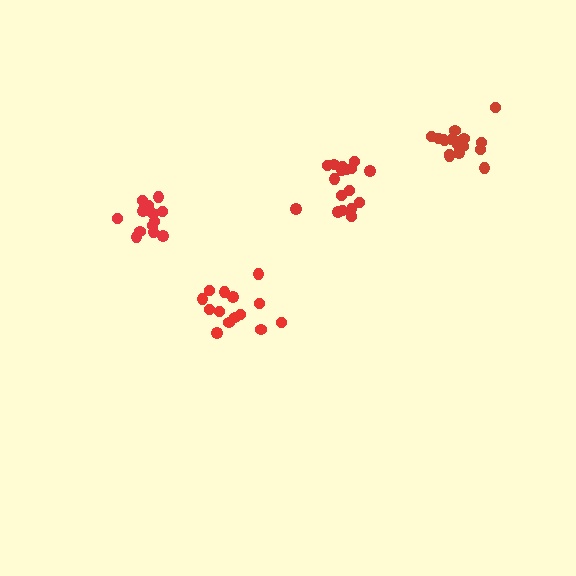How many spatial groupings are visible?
There are 4 spatial groupings.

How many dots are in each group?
Group 1: 17 dots, Group 2: 18 dots, Group 3: 14 dots, Group 4: 14 dots (63 total).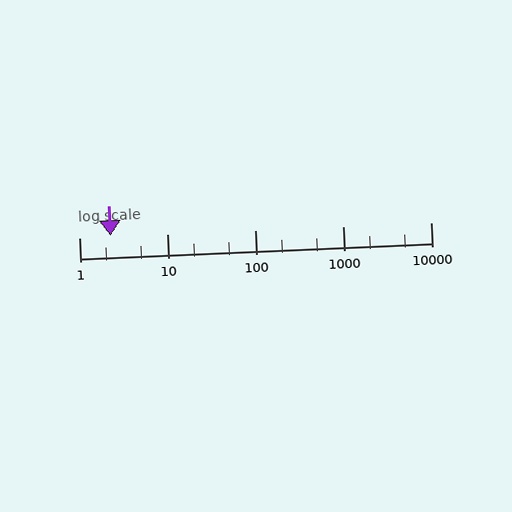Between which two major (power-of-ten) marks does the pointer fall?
The pointer is between 1 and 10.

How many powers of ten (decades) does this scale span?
The scale spans 4 decades, from 1 to 10000.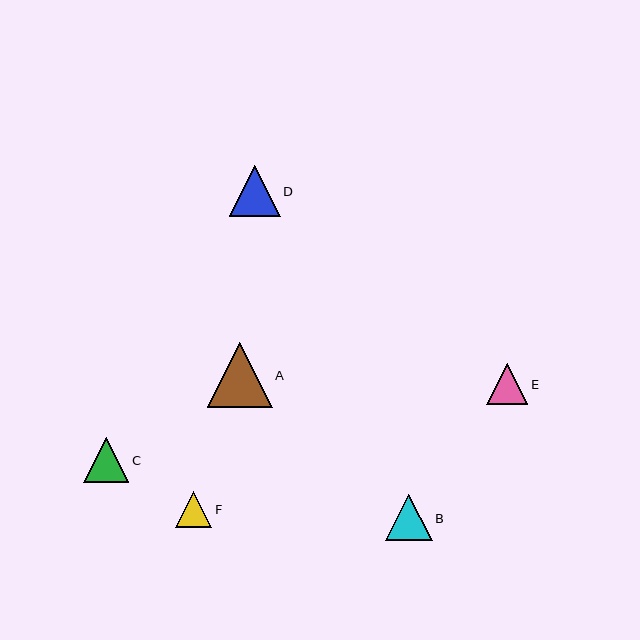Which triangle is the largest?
Triangle A is the largest with a size of approximately 65 pixels.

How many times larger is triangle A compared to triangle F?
Triangle A is approximately 1.8 times the size of triangle F.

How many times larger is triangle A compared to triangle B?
Triangle A is approximately 1.4 times the size of triangle B.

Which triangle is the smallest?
Triangle F is the smallest with a size of approximately 36 pixels.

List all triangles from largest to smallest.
From largest to smallest: A, D, B, C, E, F.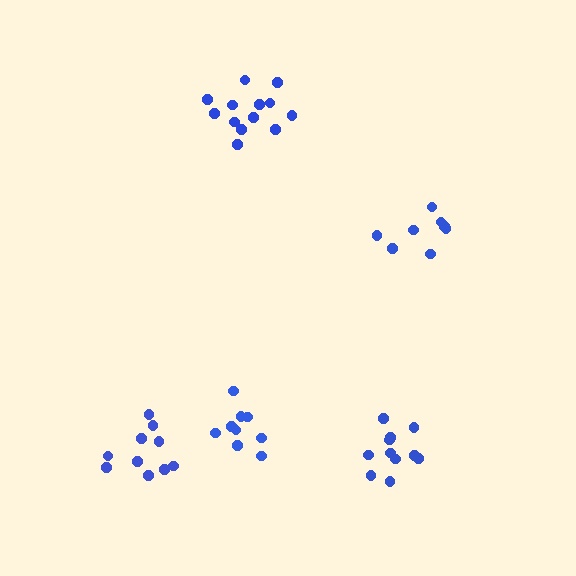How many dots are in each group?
Group 1: 8 dots, Group 2: 9 dots, Group 3: 13 dots, Group 4: 11 dots, Group 5: 10 dots (51 total).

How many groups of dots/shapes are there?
There are 5 groups.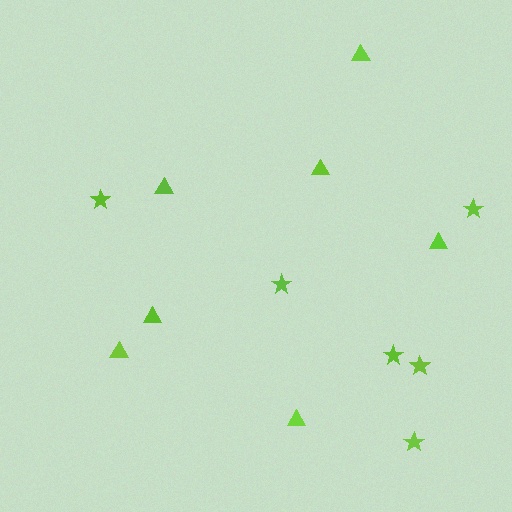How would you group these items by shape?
There are 2 groups: one group of triangles (7) and one group of stars (6).